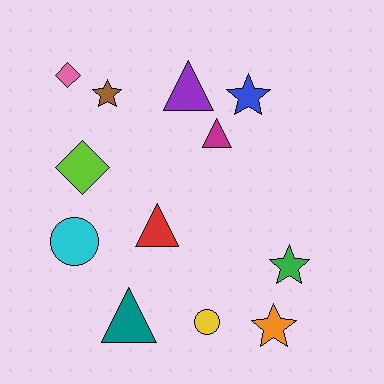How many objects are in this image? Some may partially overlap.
There are 12 objects.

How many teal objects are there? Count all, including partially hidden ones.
There is 1 teal object.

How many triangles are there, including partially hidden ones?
There are 4 triangles.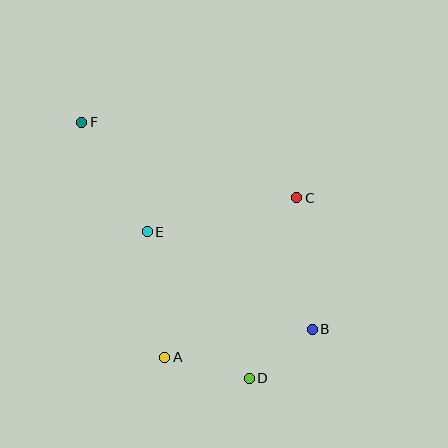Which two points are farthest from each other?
Points B and F are farthest from each other.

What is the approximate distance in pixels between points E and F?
The distance between E and F is approximately 127 pixels.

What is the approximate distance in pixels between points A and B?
The distance between A and B is approximately 150 pixels.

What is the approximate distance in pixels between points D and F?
The distance between D and F is approximately 306 pixels.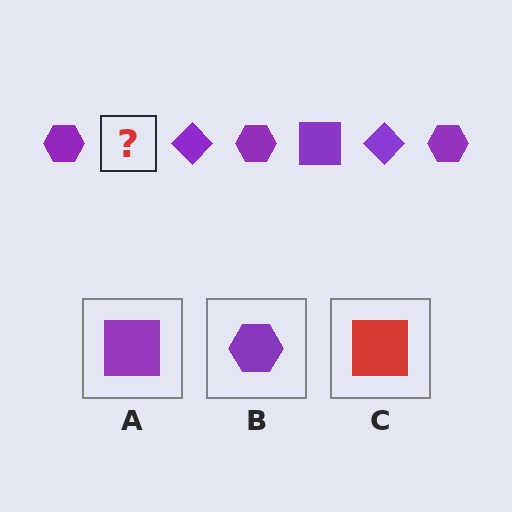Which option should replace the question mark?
Option A.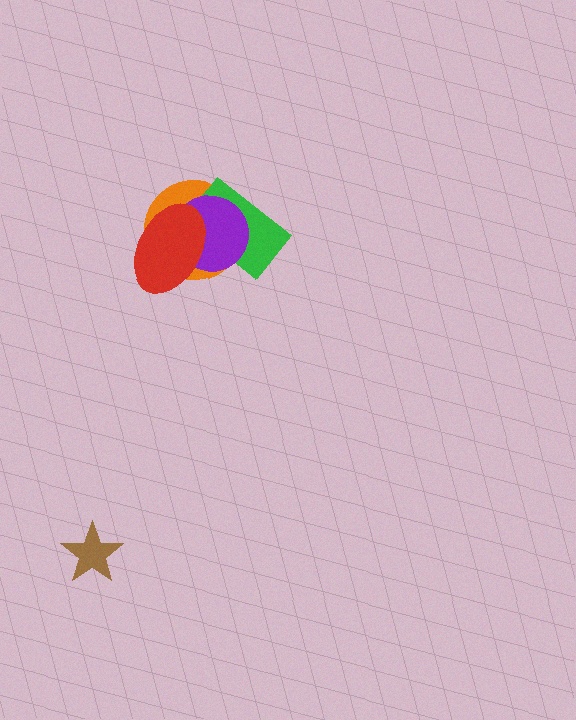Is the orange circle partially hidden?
Yes, it is partially covered by another shape.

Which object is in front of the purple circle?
The red ellipse is in front of the purple circle.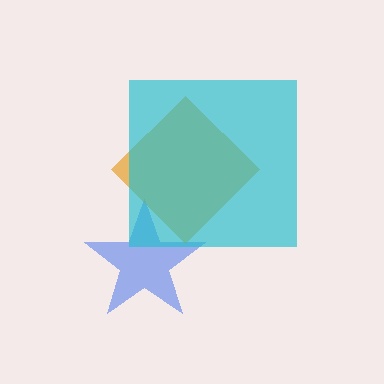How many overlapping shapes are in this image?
There are 3 overlapping shapes in the image.